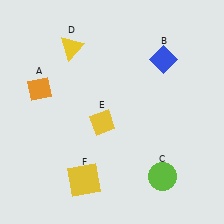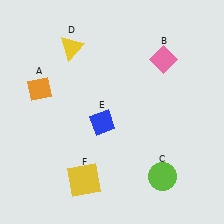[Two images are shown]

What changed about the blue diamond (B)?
In Image 1, B is blue. In Image 2, it changed to pink.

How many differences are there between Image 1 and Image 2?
There are 2 differences between the two images.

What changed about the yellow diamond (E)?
In Image 1, E is yellow. In Image 2, it changed to blue.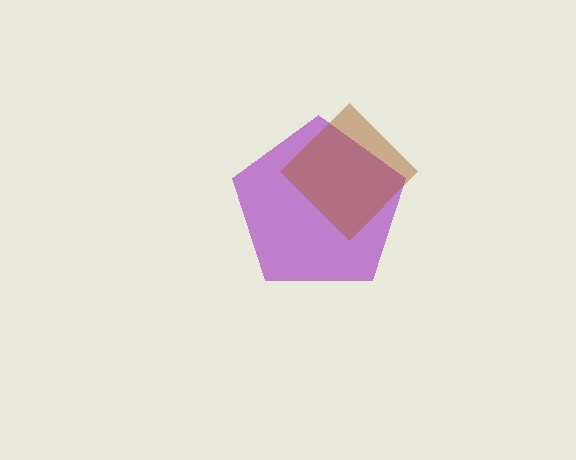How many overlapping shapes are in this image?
There are 2 overlapping shapes in the image.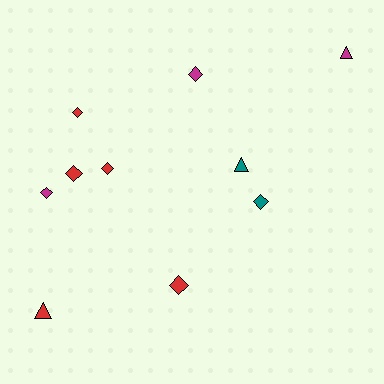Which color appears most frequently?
Red, with 5 objects.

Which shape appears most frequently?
Diamond, with 7 objects.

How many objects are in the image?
There are 10 objects.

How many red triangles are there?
There is 1 red triangle.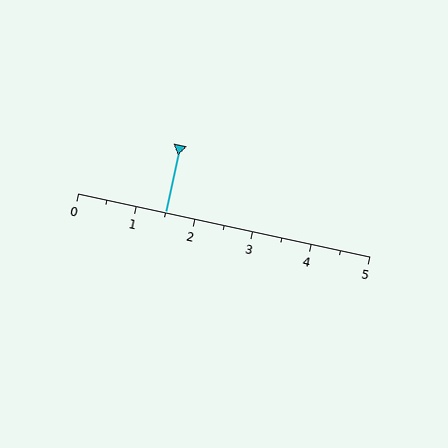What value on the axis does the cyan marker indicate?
The marker indicates approximately 1.5.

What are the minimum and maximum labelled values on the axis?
The axis runs from 0 to 5.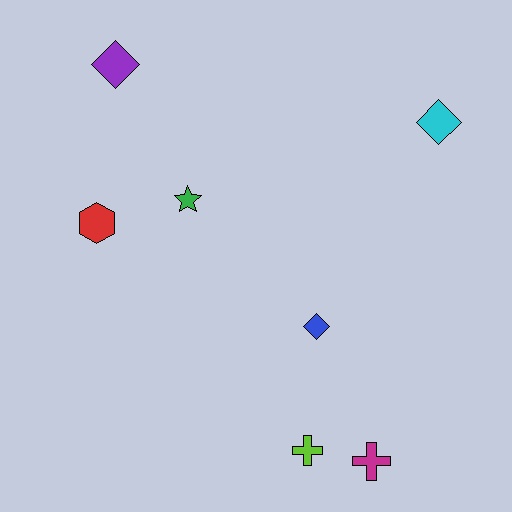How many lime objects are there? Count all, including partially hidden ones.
There is 1 lime object.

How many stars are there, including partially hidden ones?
There is 1 star.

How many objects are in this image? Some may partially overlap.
There are 7 objects.